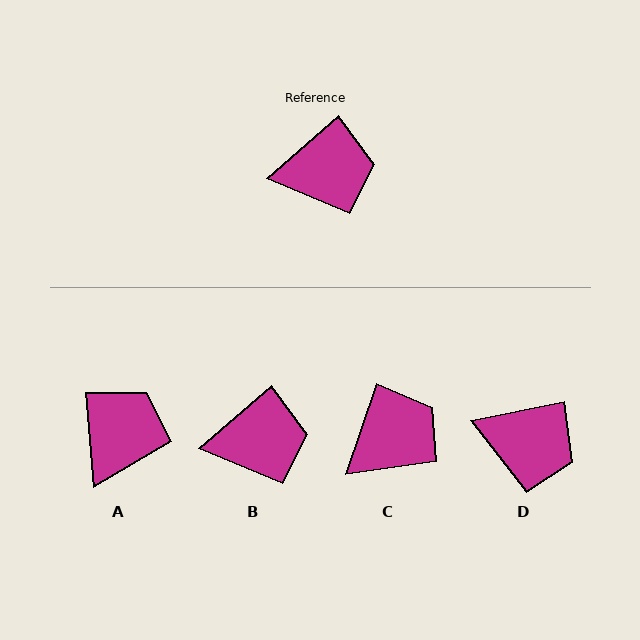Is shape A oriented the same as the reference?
No, it is off by about 54 degrees.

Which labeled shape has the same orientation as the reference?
B.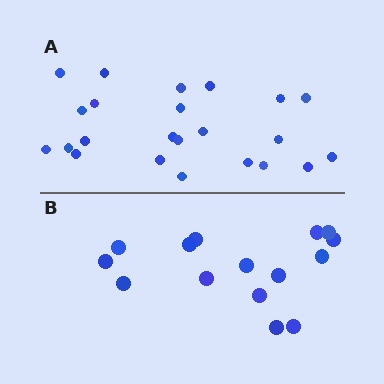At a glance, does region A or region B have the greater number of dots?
Region A (the top region) has more dots.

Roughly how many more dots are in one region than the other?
Region A has roughly 8 or so more dots than region B.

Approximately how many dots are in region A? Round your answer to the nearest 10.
About 20 dots. (The exact count is 23, which rounds to 20.)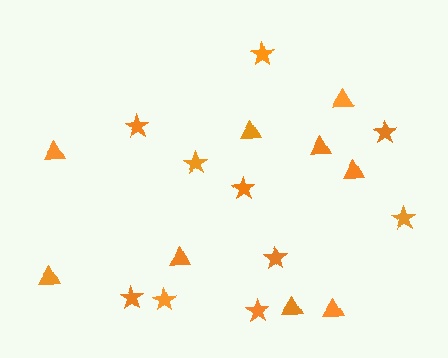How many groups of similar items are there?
There are 2 groups: one group of triangles (9) and one group of stars (10).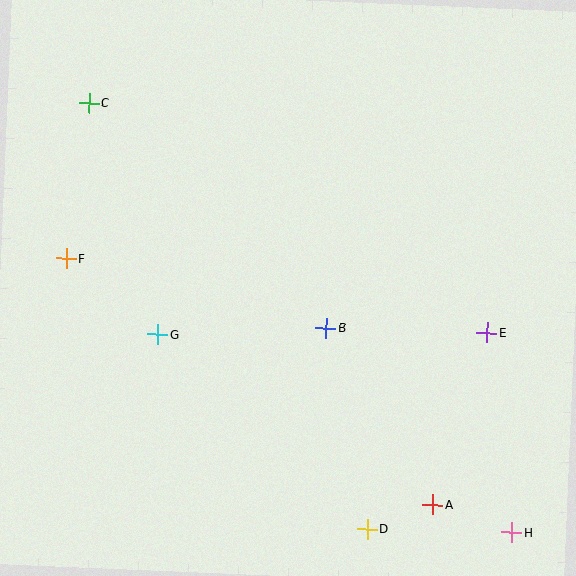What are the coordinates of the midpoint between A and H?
The midpoint between A and H is at (472, 518).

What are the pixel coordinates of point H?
Point H is at (512, 532).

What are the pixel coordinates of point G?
Point G is at (158, 334).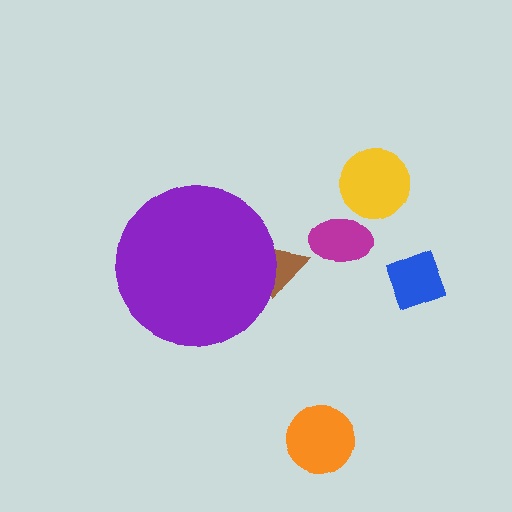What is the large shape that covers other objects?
A purple circle.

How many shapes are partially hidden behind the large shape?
1 shape is partially hidden.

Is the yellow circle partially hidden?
No, the yellow circle is fully visible.